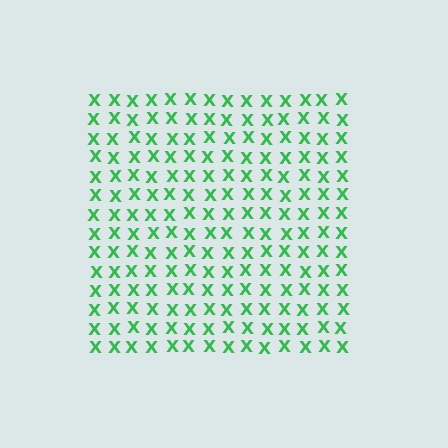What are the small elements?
The small elements are letter X's.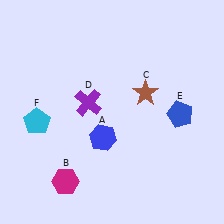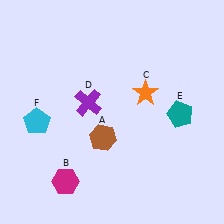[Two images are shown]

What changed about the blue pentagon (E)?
In Image 1, E is blue. In Image 2, it changed to teal.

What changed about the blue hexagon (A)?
In Image 1, A is blue. In Image 2, it changed to brown.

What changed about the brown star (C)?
In Image 1, C is brown. In Image 2, it changed to orange.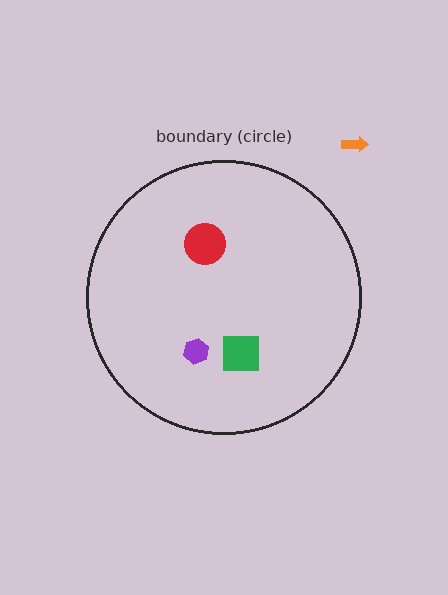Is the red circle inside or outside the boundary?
Inside.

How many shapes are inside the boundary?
3 inside, 1 outside.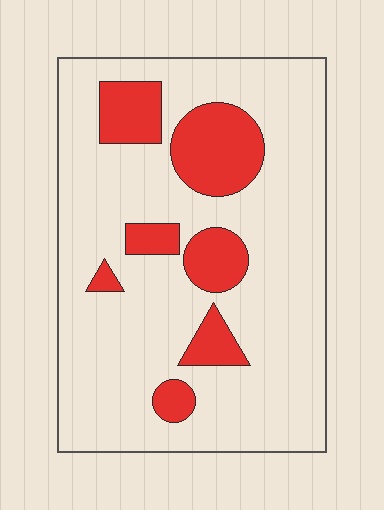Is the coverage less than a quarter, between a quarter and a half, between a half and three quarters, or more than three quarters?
Less than a quarter.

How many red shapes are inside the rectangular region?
7.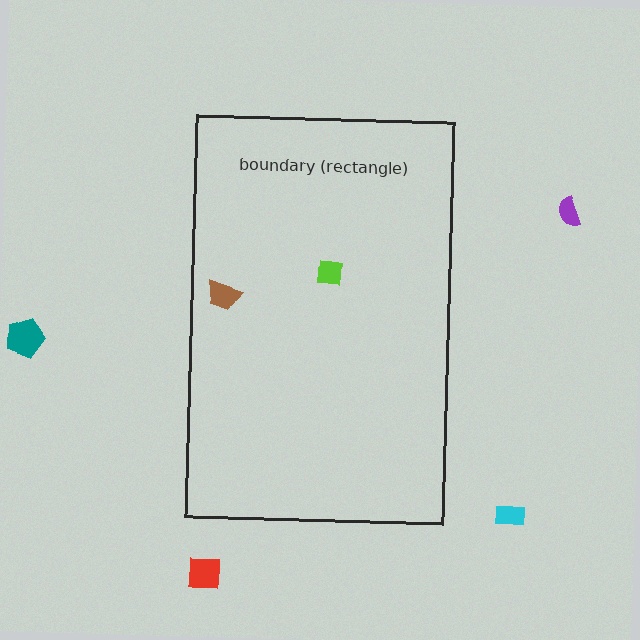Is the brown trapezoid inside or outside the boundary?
Inside.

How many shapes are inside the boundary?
2 inside, 4 outside.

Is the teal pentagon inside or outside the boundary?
Outside.